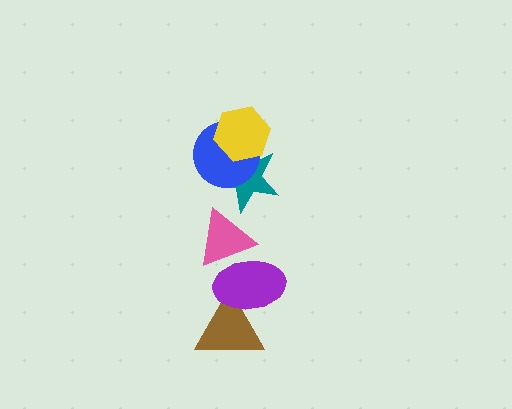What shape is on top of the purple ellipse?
The pink triangle is on top of the purple ellipse.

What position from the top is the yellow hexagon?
The yellow hexagon is 1st from the top.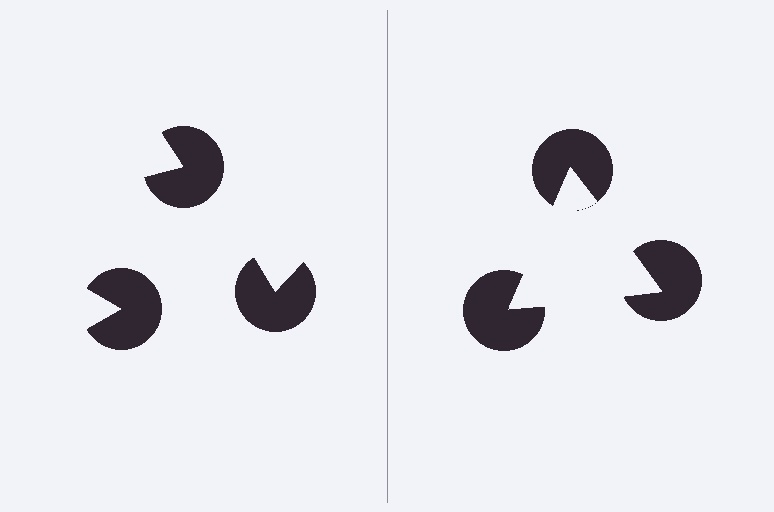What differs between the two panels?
The pac-man discs are positioned identically on both sides; only the wedge orientations differ. On the right they align to a triangle; on the left they are misaligned.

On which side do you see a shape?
An illusory triangle appears on the right side. On the left side the wedge cuts are rotated, so no coherent shape forms.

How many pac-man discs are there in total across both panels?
6 — 3 on each side.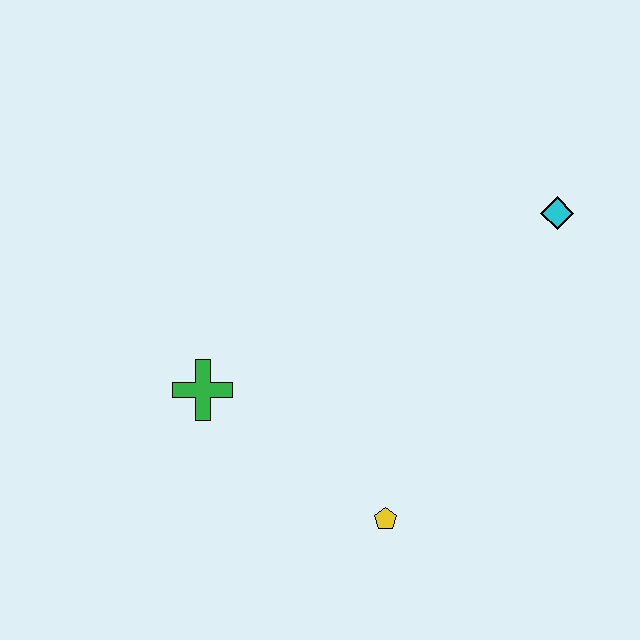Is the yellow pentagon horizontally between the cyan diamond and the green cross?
Yes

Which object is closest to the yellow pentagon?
The green cross is closest to the yellow pentagon.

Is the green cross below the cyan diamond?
Yes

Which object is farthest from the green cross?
The cyan diamond is farthest from the green cross.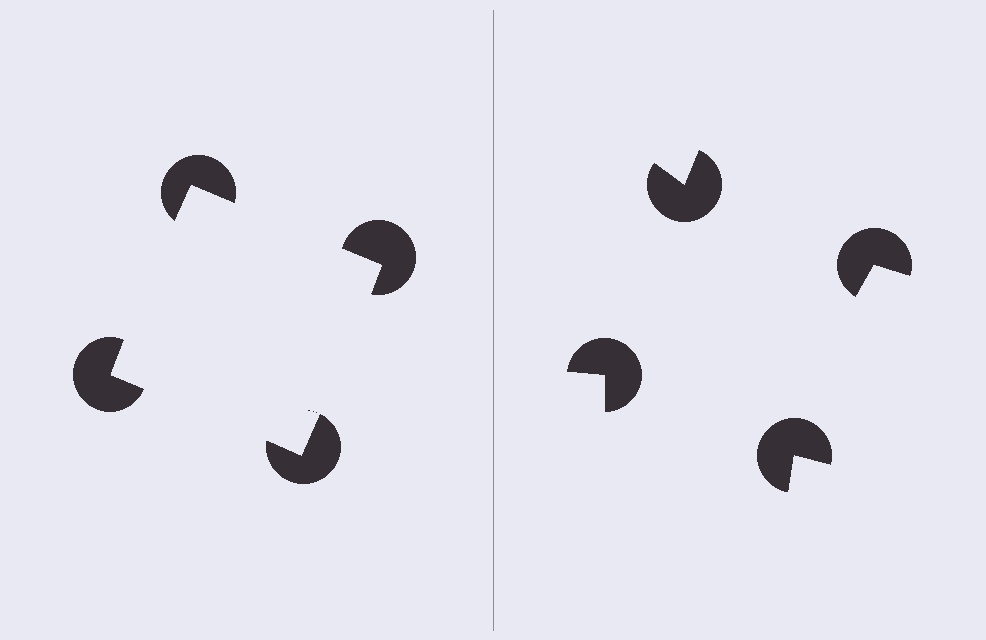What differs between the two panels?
The pac-man discs are positioned identically on both sides; only the wedge orientations differ. On the left they align to a square; on the right they are misaligned.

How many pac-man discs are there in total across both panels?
8 — 4 on each side.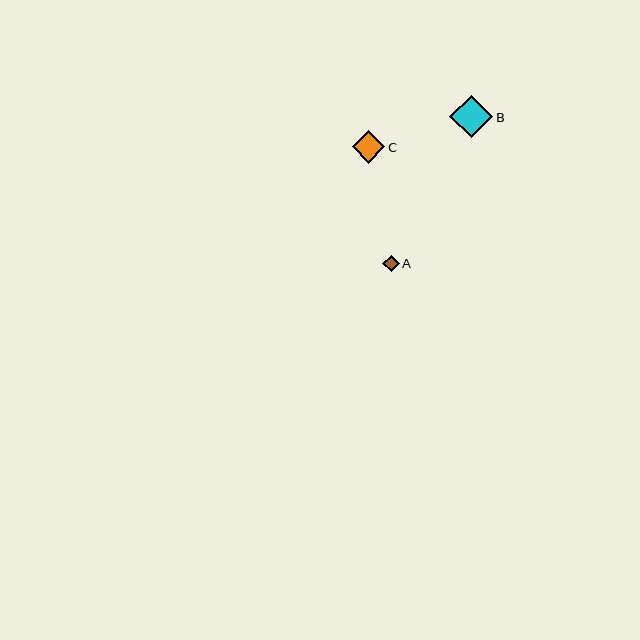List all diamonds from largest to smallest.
From largest to smallest: B, C, A.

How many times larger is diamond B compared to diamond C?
Diamond B is approximately 1.3 times the size of diamond C.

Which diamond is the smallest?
Diamond A is the smallest with a size of approximately 17 pixels.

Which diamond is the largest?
Diamond B is the largest with a size of approximately 43 pixels.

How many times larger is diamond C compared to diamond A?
Diamond C is approximately 2.0 times the size of diamond A.